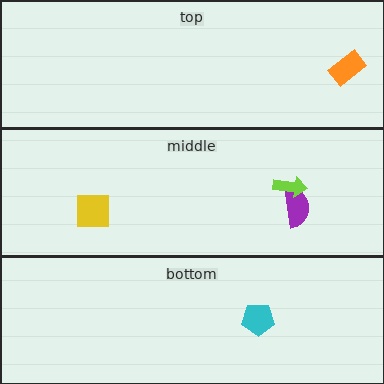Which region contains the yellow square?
The middle region.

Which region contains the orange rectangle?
The top region.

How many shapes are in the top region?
1.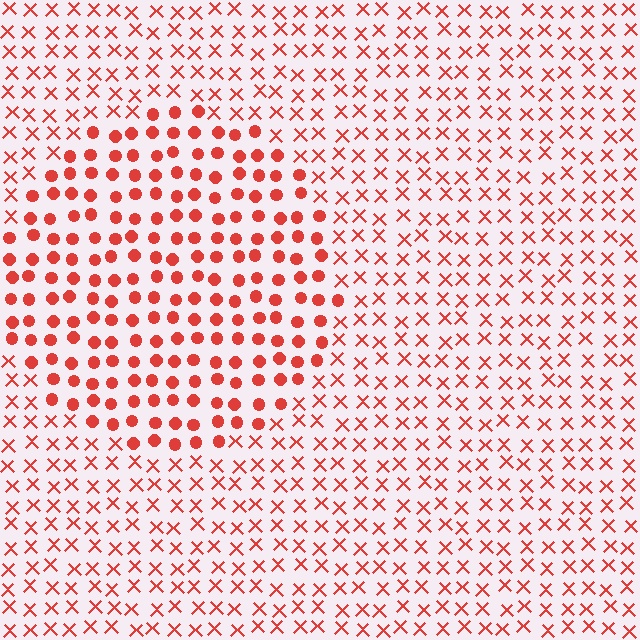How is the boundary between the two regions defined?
The boundary is defined by a change in element shape: circles inside vs. X marks outside. All elements share the same color and spacing.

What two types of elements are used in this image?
The image uses circles inside the circle region and X marks outside it.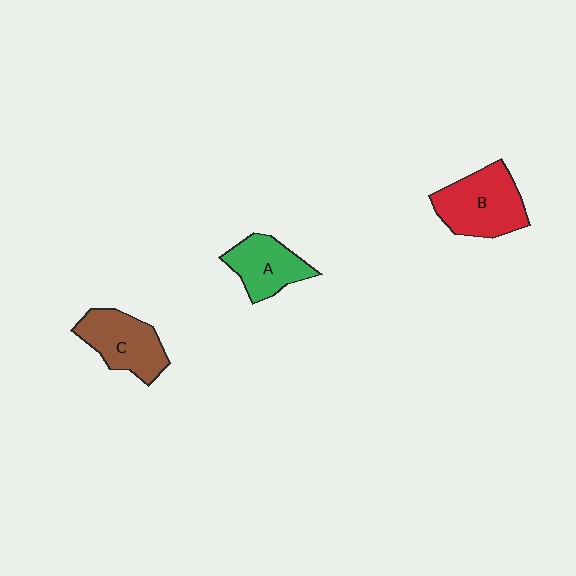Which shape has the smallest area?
Shape A (green).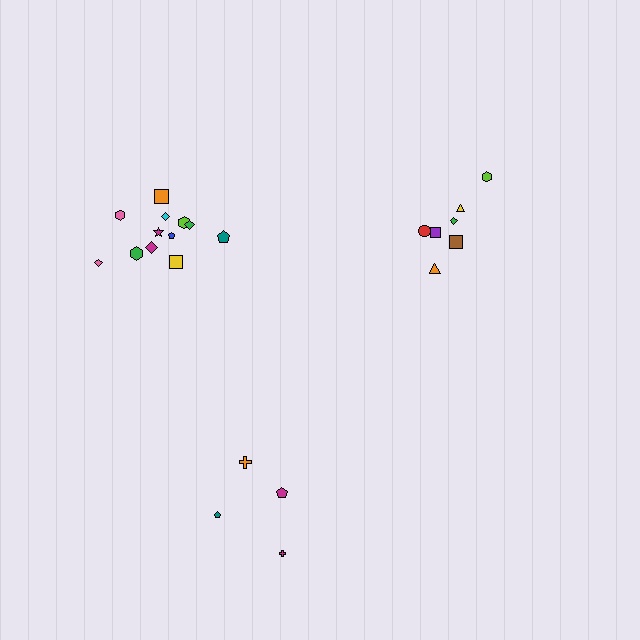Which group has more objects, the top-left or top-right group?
The top-left group.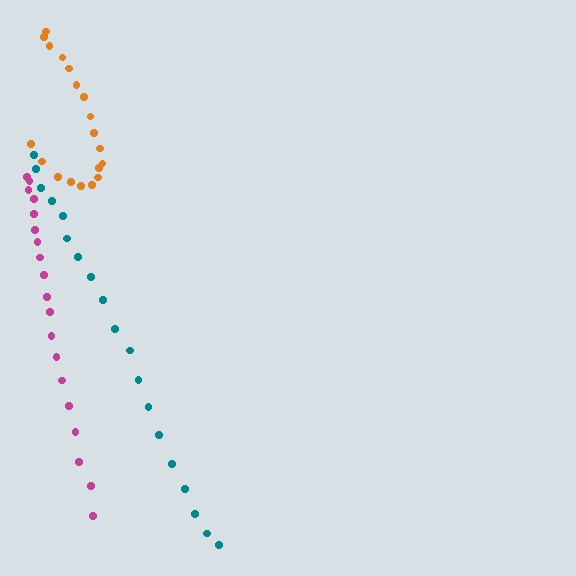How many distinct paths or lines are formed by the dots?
There are 3 distinct paths.